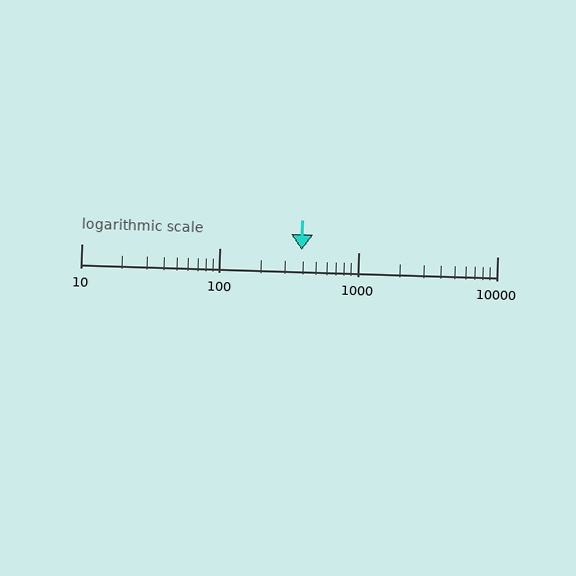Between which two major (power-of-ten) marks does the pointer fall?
The pointer is between 100 and 1000.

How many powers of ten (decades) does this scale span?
The scale spans 3 decades, from 10 to 10000.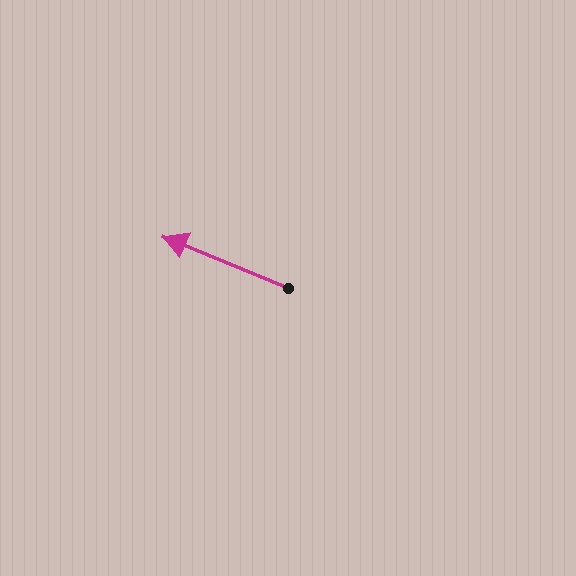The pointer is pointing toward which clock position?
Roughly 10 o'clock.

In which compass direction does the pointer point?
West.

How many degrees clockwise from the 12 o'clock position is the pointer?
Approximately 292 degrees.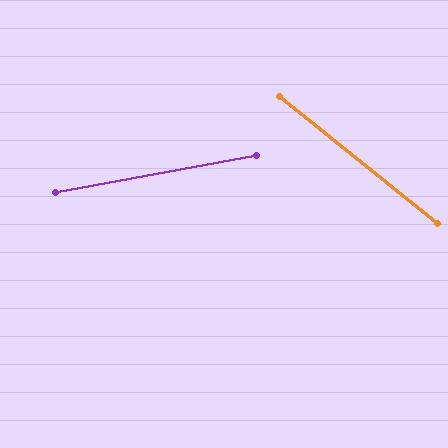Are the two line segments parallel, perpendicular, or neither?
Neither parallel nor perpendicular — they differ by about 49°.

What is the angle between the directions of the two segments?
Approximately 49 degrees.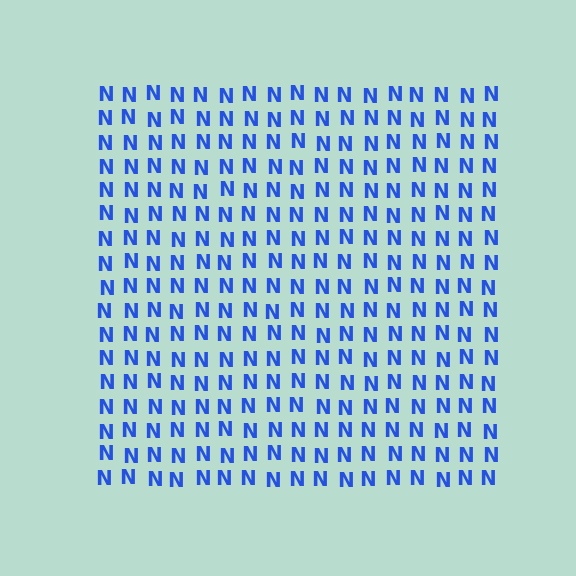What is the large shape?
The large shape is a square.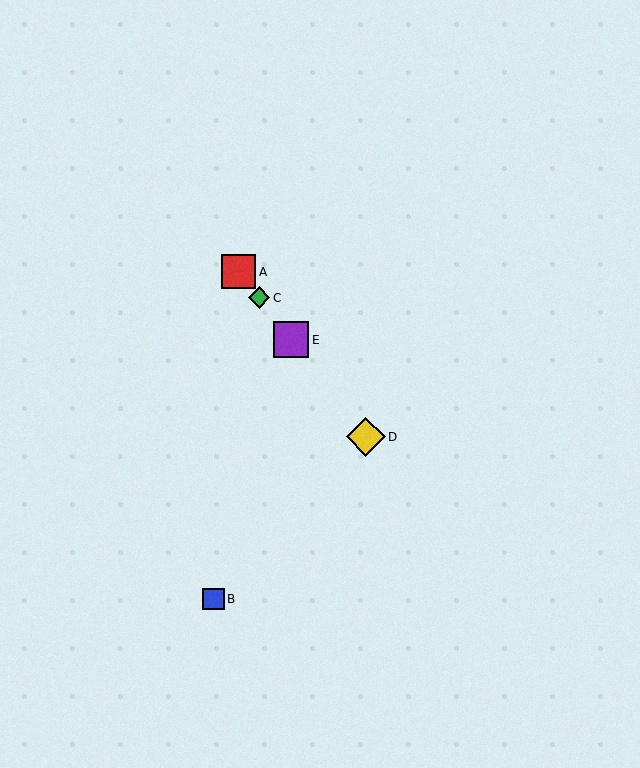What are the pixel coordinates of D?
Object D is at (366, 437).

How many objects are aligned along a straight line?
4 objects (A, C, D, E) are aligned along a straight line.